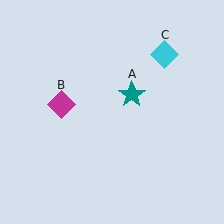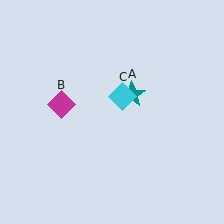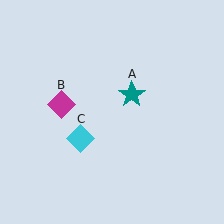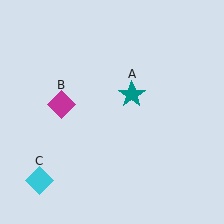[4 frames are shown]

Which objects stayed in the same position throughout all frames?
Teal star (object A) and magenta diamond (object B) remained stationary.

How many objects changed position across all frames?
1 object changed position: cyan diamond (object C).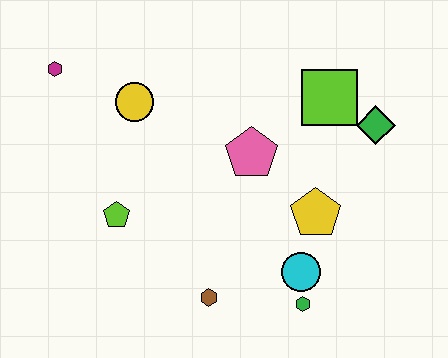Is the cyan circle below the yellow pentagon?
Yes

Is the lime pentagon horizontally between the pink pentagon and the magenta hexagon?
Yes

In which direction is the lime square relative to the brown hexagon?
The lime square is above the brown hexagon.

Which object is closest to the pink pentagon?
The yellow pentagon is closest to the pink pentagon.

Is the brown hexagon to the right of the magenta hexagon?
Yes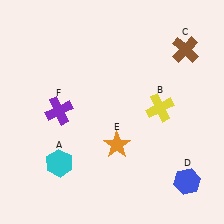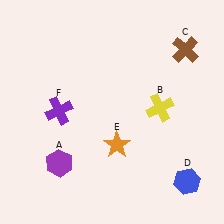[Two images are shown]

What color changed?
The hexagon (A) changed from cyan in Image 1 to purple in Image 2.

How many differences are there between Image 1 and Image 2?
There is 1 difference between the two images.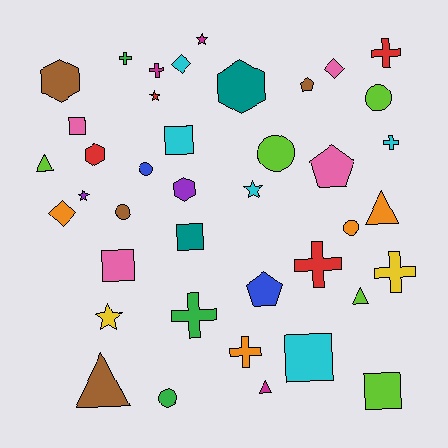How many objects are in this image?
There are 40 objects.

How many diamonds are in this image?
There are 3 diamonds.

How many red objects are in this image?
There are 4 red objects.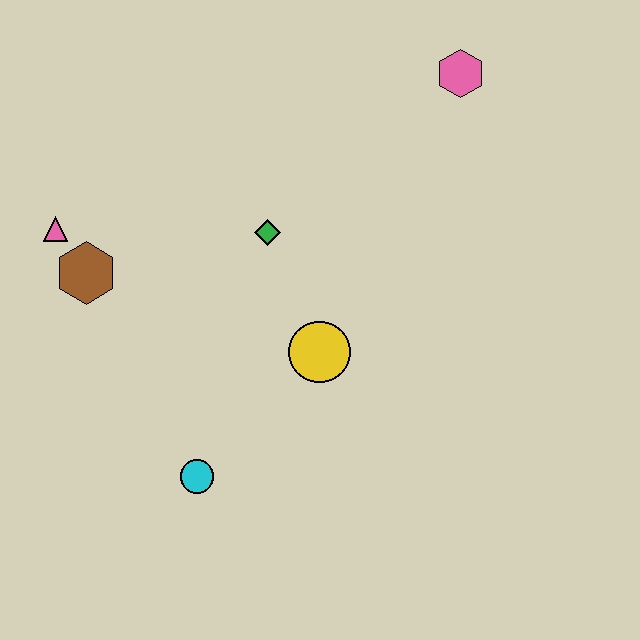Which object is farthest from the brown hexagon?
The pink hexagon is farthest from the brown hexagon.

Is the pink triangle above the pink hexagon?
No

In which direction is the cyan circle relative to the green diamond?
The cyan circle is below the green diamond.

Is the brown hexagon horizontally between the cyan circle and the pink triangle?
Yes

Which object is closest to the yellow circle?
The green diamond is closest to the yellow circle.